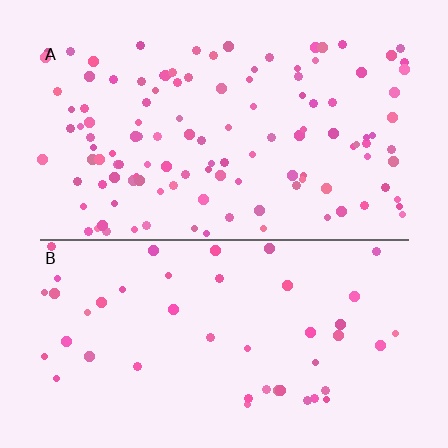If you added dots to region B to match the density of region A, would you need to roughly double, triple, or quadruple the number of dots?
Approximately triple.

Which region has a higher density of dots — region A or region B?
A (the top).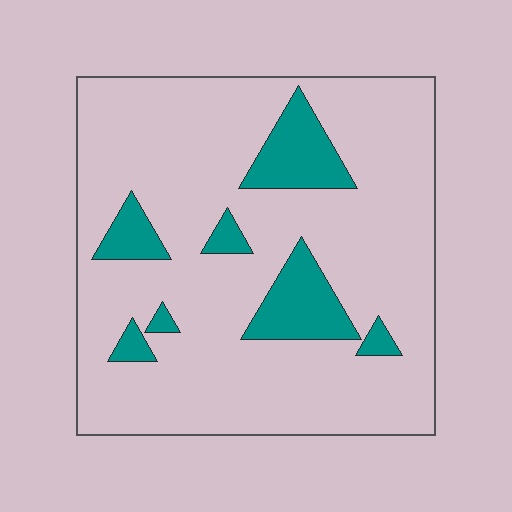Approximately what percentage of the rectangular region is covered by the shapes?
Approximately 15%.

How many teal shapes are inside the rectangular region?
7.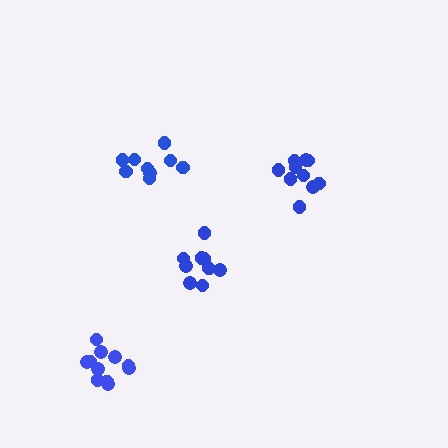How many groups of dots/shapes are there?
There are 4 groups.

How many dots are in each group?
Group 1: 9 dots, Group 2: 10 dots, Group 3: 10 dots, Group 4: 11 dots (40 total).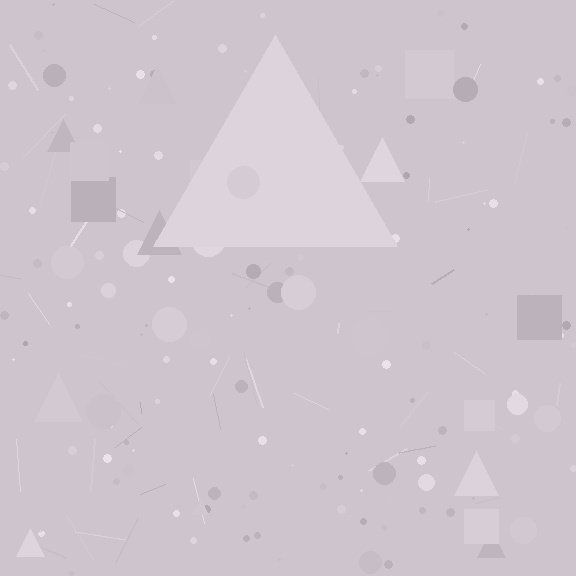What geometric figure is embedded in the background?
A triangle is embedded in the background.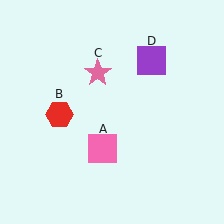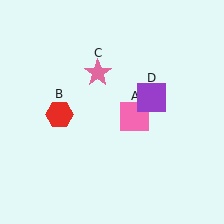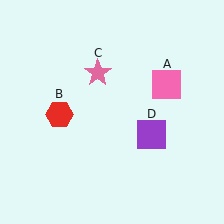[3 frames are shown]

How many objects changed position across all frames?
2 objects changed position: pink square (object A), purple square (object D).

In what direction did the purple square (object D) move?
The purple square (object D) moved down.